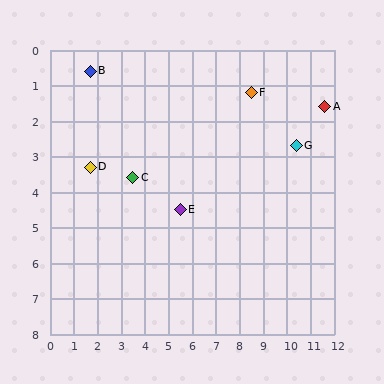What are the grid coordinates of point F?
Point F is at approximately (8.5, 1.2).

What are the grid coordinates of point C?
Point C is at approximately (3.5, 3.6).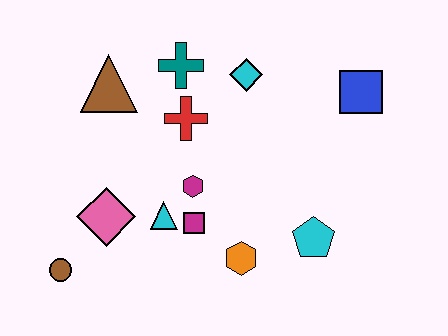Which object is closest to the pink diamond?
The cyan triangle is closest to the pink diamond.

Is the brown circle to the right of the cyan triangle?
No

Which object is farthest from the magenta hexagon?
The blue square is farthest from the magenta hexagon.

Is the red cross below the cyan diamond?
Yes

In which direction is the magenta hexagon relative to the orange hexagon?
The magenta hexagon is above the orange hexagon.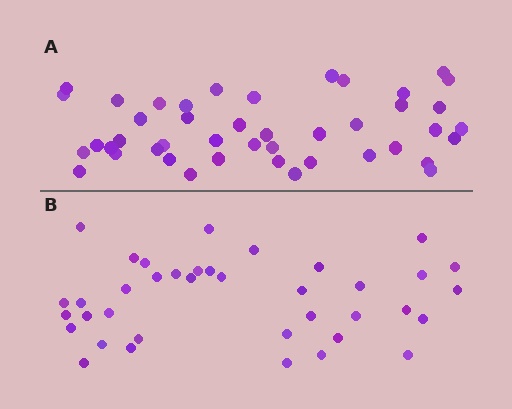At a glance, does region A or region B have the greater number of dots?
Region A (the top region) has more dots.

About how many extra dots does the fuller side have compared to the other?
Region A has about 6 more dots than region B.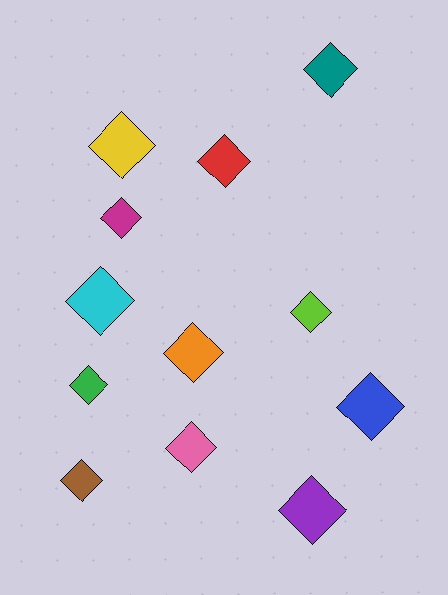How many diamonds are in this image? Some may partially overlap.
There are 12 diamonds.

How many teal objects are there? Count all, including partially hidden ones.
There is 1 teal object.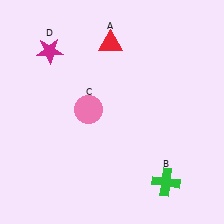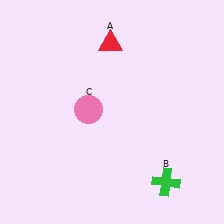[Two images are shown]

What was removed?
The magenta star (D) was removed in Image 2.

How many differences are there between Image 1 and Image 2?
There is 1 difference between the two images.